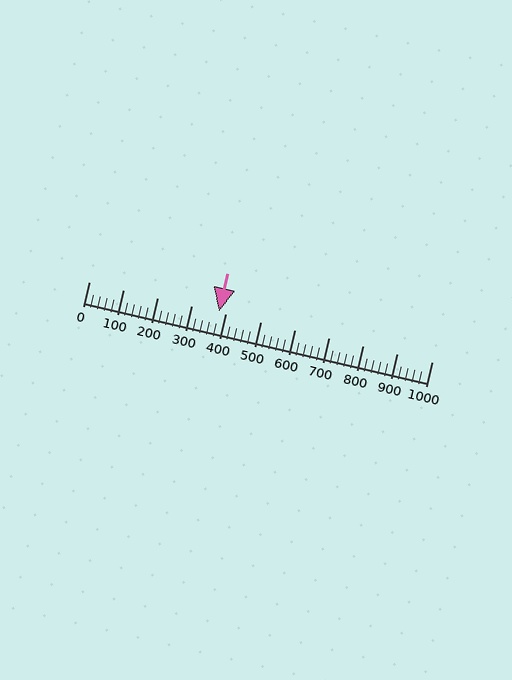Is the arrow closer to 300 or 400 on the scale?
The arrow is closer to 400.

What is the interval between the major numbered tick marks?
The major tick marks are spaced 100 units apart.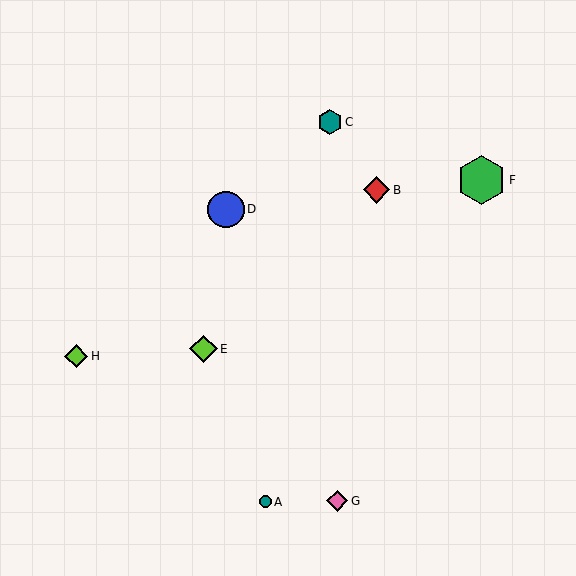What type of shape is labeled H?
Shape H is a lime diamond.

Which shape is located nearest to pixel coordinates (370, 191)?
The red diamond (labeled B) at (376, 190) is nearest to that location.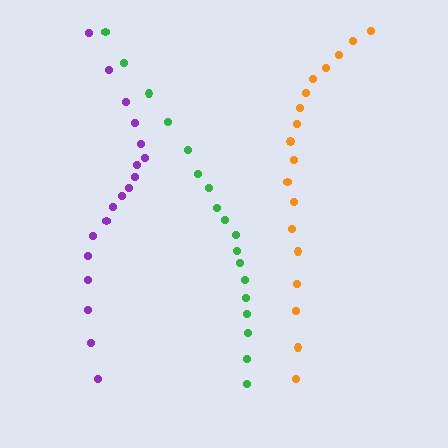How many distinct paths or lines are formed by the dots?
There are 3 distinct paths.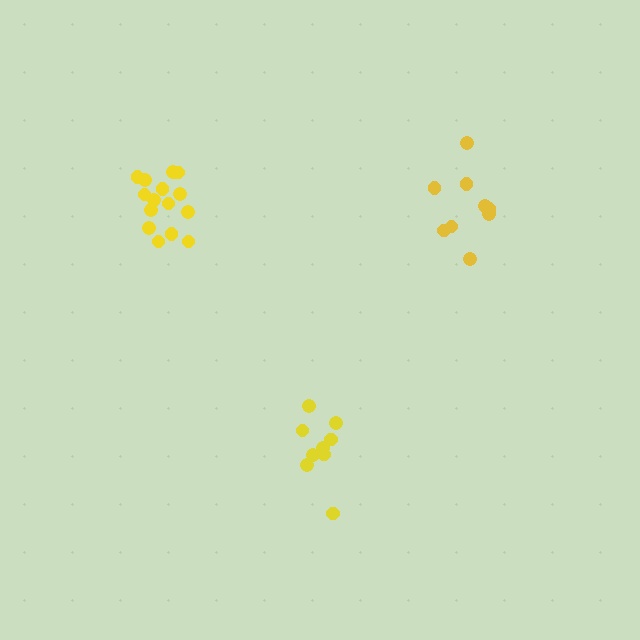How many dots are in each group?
Group 1: 9 dots, Group 2: 9 dots, Group 3: 15 dots (33 total).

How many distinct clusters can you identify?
There are 3 distinct clusters.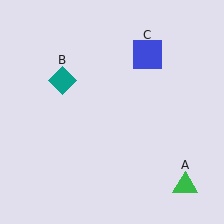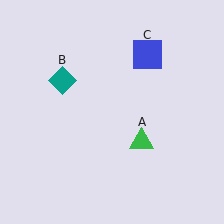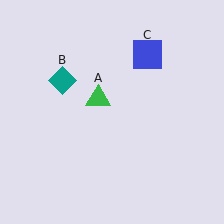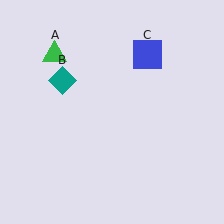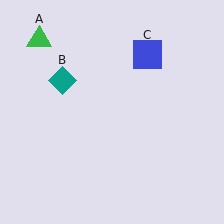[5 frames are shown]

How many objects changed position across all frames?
1 object changed position: green triangle (object A).